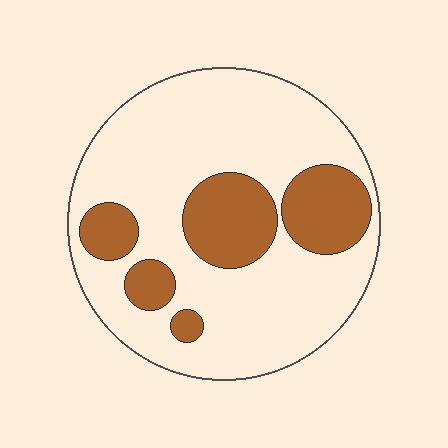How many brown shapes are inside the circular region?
5.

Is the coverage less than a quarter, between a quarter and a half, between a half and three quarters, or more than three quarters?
Between a quarter and a half.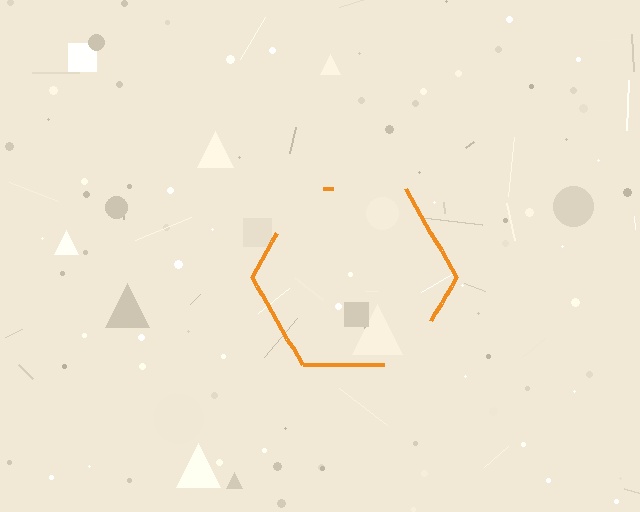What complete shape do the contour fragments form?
The contour fragments form a hexagon.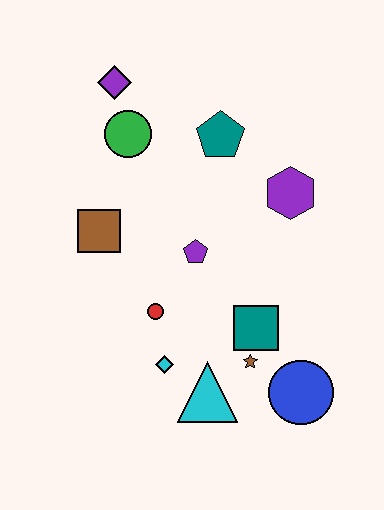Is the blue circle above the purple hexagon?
No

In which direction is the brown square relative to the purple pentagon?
The brown square is to the left of the purple pentagon.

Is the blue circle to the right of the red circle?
Yes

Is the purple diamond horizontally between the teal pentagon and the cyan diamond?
No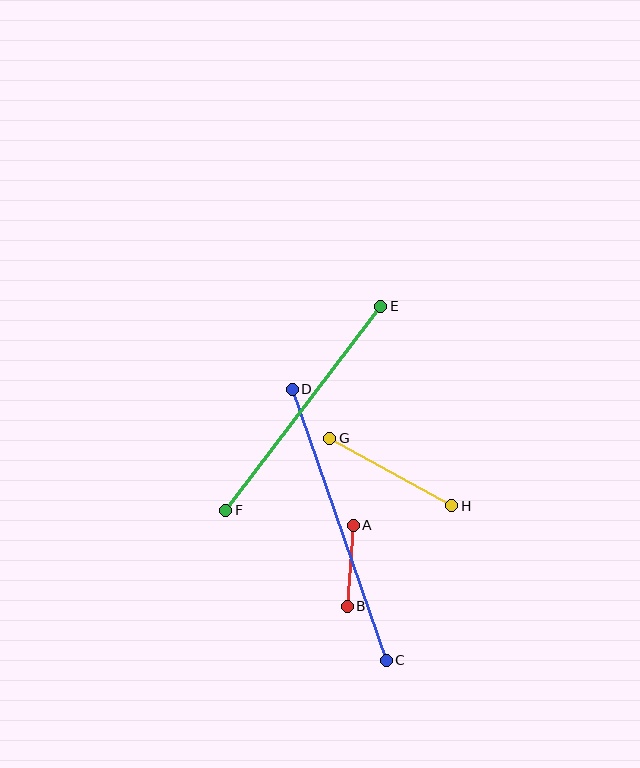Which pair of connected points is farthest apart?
Points C and D are farthest apart.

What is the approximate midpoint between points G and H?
The midpoint is at approximately (391, 472) pixels.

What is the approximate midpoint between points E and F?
The midpoint is at approximately (303, 408) pixels.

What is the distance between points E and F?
The distance is approximately 256 pixels.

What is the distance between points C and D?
The distance is approximately 287 pixels.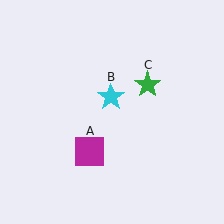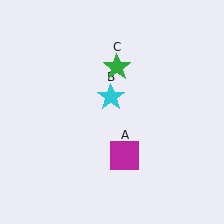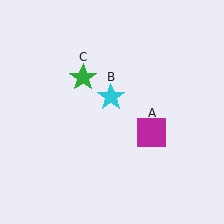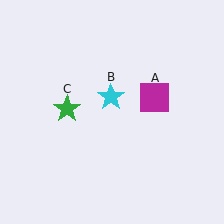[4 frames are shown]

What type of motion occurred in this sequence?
The magenta square (object A), green star (object C) rotated counterclockwise around the center of the scene.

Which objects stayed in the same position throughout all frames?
Cyan star (object B) remained stationary.